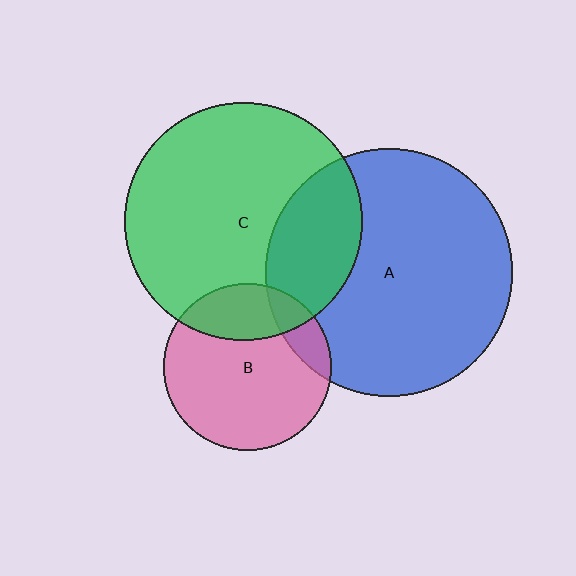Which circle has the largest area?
Circle A (blue).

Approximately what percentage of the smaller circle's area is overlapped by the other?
Approximately 15%.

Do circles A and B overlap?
Yes.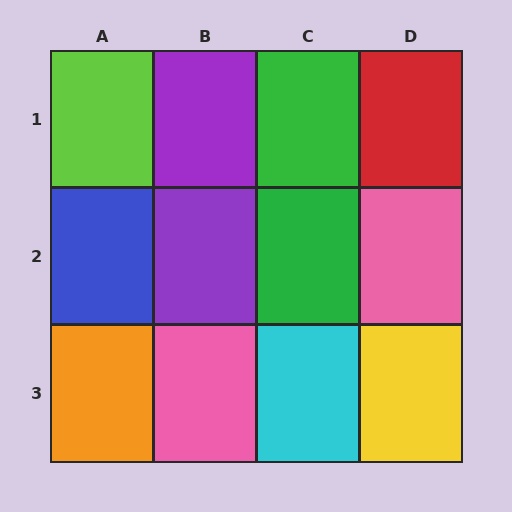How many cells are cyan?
1 cell is cyan.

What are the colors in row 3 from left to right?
Orange, pink, cyan, yellow.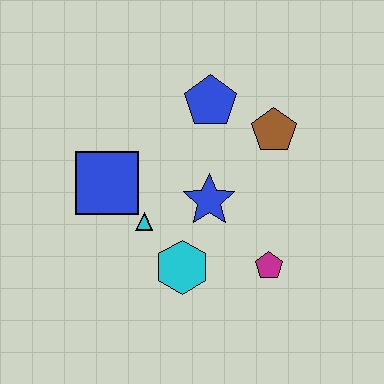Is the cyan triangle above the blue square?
No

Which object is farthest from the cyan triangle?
The brown pentagon is farthest from the cyan triangle.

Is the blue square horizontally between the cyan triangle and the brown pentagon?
No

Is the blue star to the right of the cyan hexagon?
Yes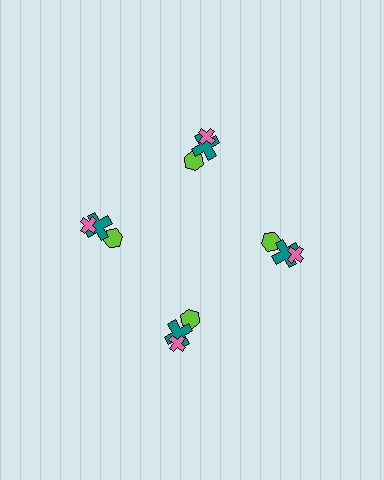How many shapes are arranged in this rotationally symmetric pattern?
There are 12 shapes, arranged in 4 groups of 3.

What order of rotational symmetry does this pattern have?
This pattern has 4-fold rotational symmetry.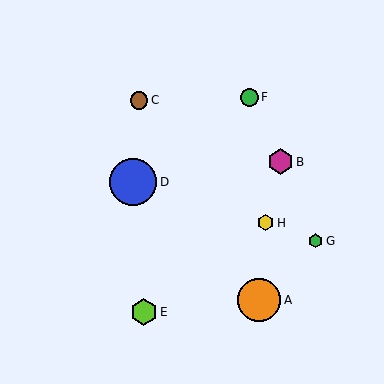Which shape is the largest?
The blue circle (labeled D) is the largest.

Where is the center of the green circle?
The center of the green circle is at (249, 97).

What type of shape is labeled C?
Shape C is a brown circle.